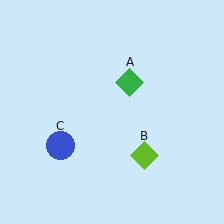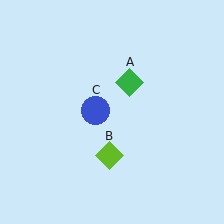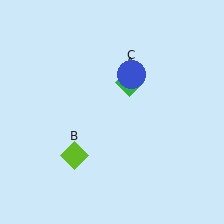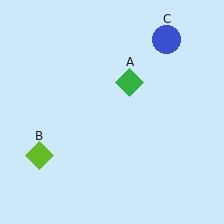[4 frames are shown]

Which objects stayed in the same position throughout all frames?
Green diamond (object A) remained stationary.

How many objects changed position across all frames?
2 objects changed position: lime diamond (object B), blue circle (object C).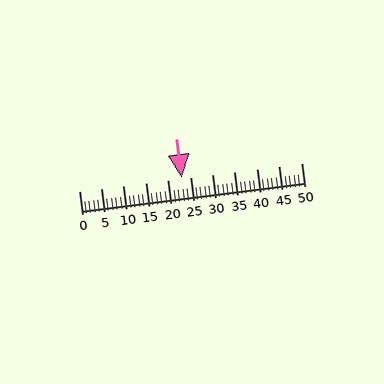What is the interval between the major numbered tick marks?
The major tick marks are spaced 5 units apart.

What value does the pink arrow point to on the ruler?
The pink arrow points to approximately 23.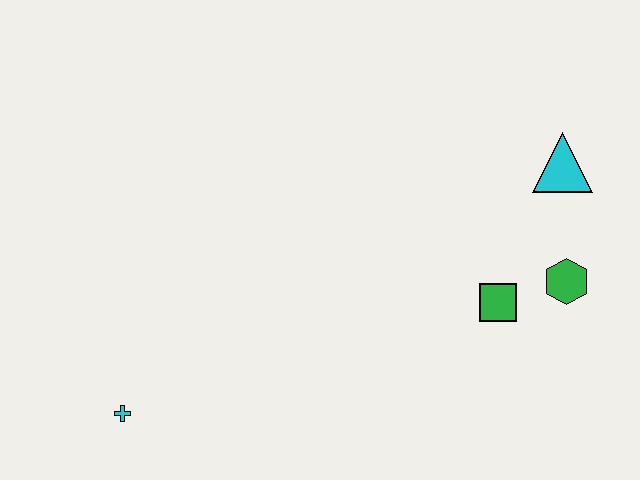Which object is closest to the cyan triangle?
The green hexagon is closest to the cyan triangle.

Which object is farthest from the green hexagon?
The cyan cross is farthest from the green hexagon.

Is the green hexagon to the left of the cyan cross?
No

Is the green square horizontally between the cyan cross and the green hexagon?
Yes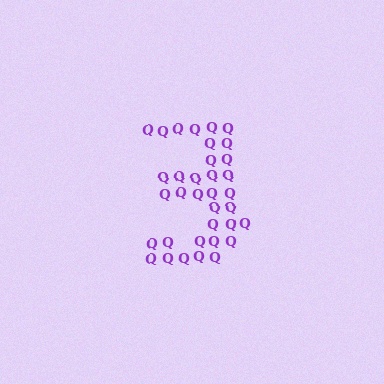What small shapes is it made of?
It is made of small letter Q's.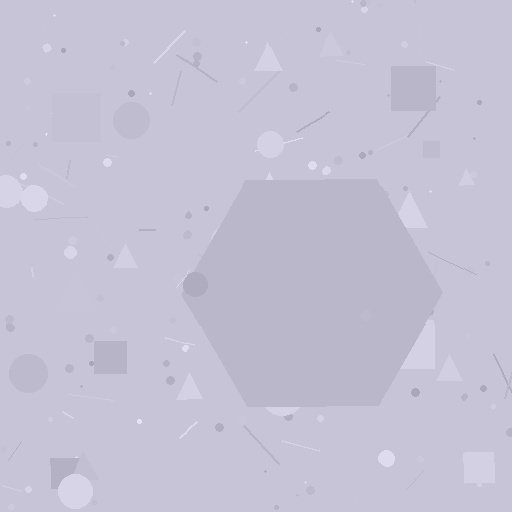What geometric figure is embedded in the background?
A hexagon is embedded in the background.